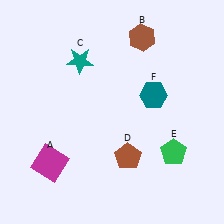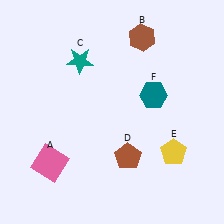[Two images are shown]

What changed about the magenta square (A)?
In Image 1, A is magenta. In Image 2, it changed to pink.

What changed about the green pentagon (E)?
In Image 1, E is green. In Image 2, it changed to yellow.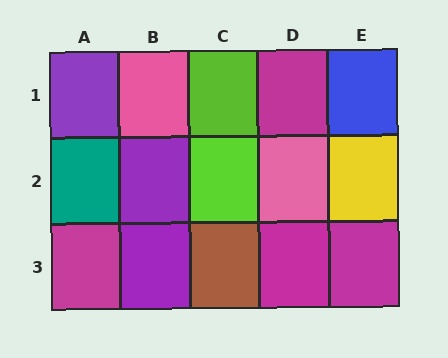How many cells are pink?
2 cells are pink.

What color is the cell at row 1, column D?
Magenta.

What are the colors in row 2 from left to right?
Teal, purple, lime, pink, yellow.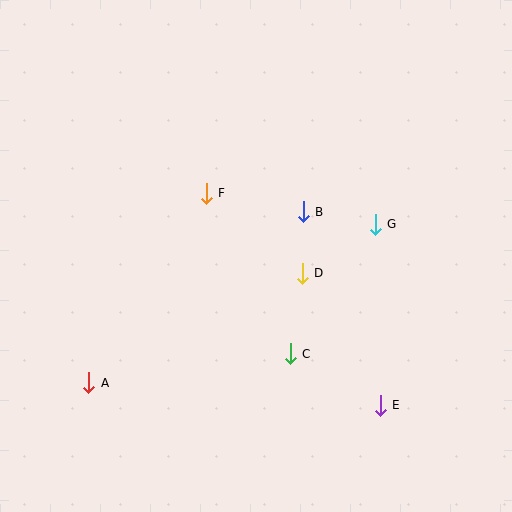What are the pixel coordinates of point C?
Point C is at (290, 354).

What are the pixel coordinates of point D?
Point D is at (302, 273).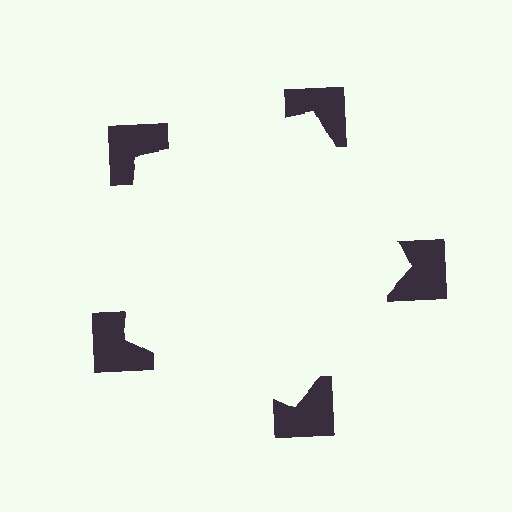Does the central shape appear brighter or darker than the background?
It typically appears slightly brighter than the background, even though no actual brightness change is drawn.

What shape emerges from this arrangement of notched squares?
An illusory pentagon — its edges are inferred from the aligned wedge cuts in the notched squares, not physically drawn.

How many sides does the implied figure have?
5 sides.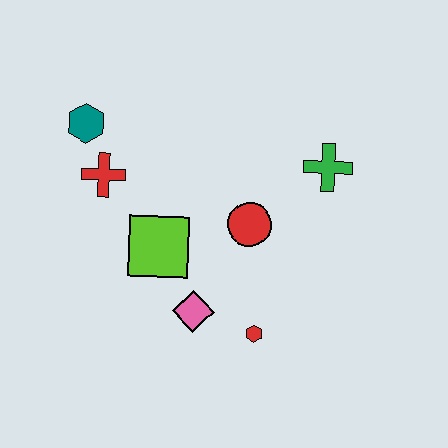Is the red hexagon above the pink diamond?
No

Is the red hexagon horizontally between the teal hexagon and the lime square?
No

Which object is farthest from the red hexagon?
The teal hexagon is farthest from the red hexagon.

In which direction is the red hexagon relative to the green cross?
The red hexagon is below the green cross.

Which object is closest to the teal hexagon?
The red cross is closest to the teal hexagon.